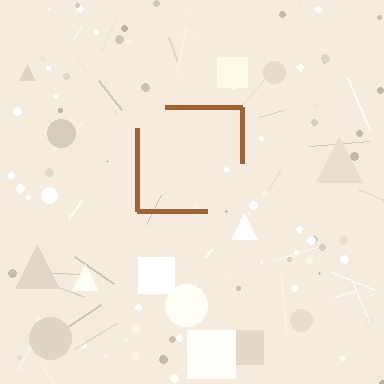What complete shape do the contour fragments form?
The contour fragments form a square.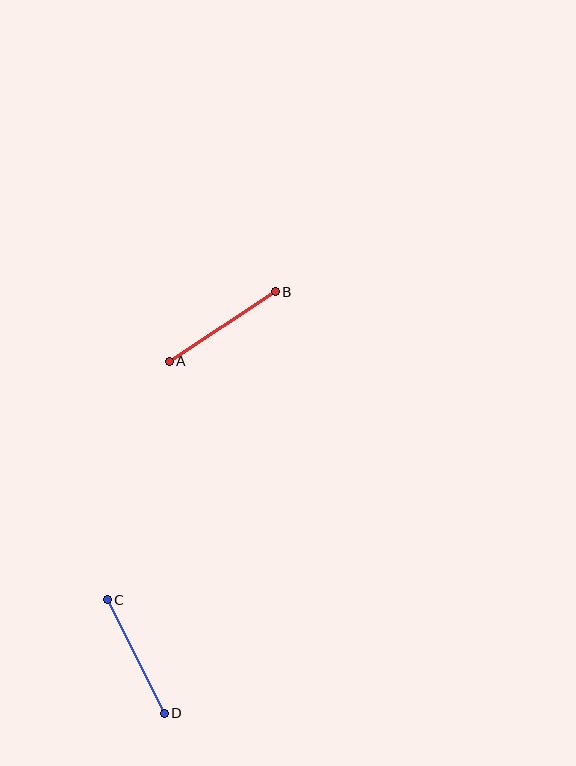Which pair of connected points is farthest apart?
Points C and D are farthest apart.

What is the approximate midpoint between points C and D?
The midpoint is at approximately (136, 657) pixels.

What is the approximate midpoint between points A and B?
The midpoint is at approximately (222, 327) pixels.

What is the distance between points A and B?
The distance is approximately 127 pixels.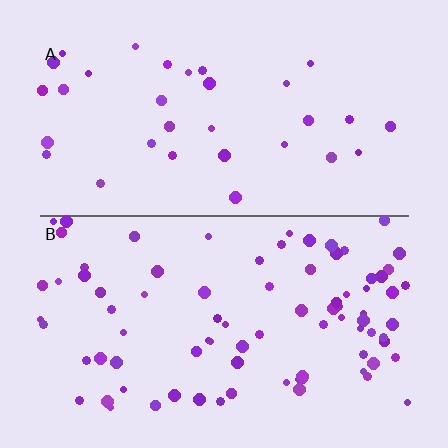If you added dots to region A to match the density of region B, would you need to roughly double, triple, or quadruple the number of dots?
Approximately triple.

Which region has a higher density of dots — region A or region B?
B (the bottom).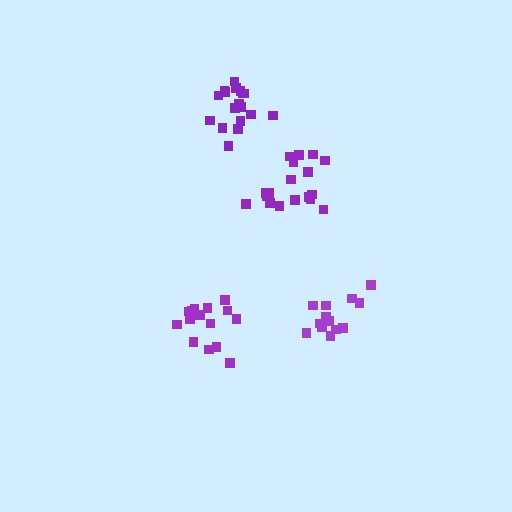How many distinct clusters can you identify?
There are 4 distinct clusters.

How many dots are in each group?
Group 1: 18 dots, Group 2: 13 dots, Group 3: 18 dots, Group 4: 15 dots (64 total).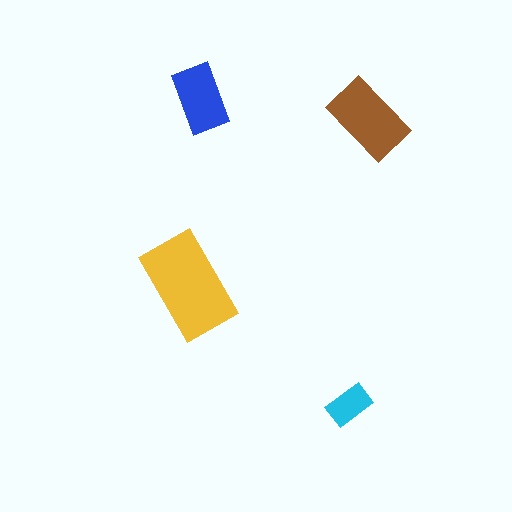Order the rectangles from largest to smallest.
the yellow one, the brown one, the blue one, the cyan one.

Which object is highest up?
The blue rectangle is topmost.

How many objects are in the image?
There are 4 objects in the image.